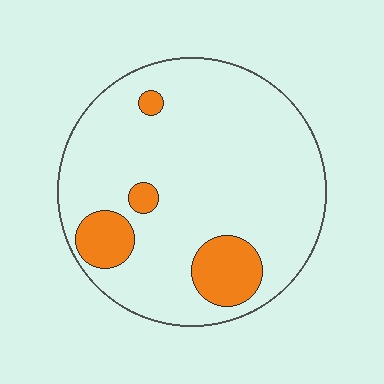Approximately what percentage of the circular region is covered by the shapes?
Approximately 15%.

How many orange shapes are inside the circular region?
4.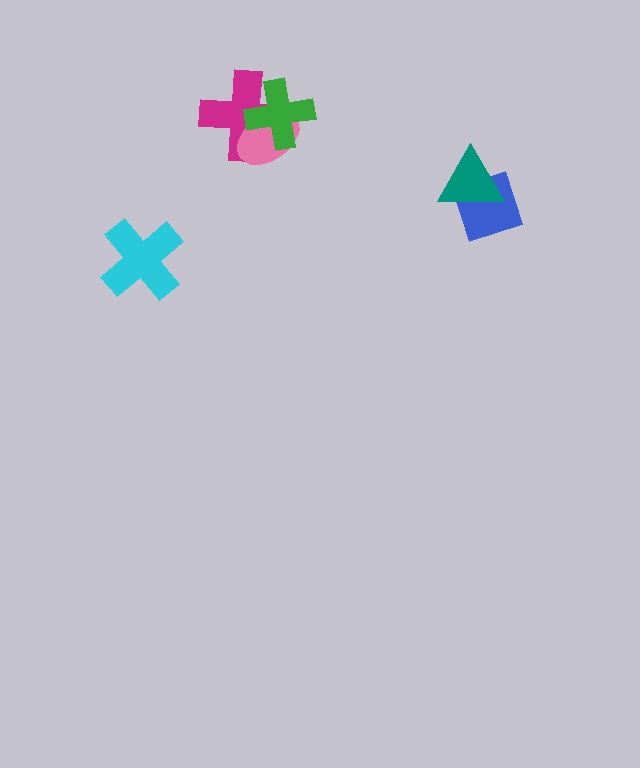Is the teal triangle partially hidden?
No, no other shape covers it.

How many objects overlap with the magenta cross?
2 objects overlap with the magenta cross.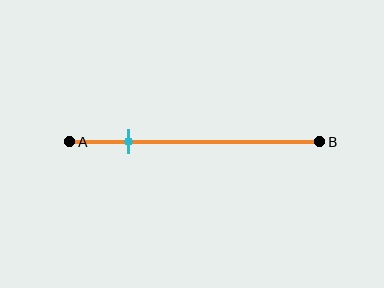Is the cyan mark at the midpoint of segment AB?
No, the mark is at about 25% from A, not at the 50% midpoint.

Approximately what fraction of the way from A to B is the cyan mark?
The cyan mark is approximately 25% of the way from A to B.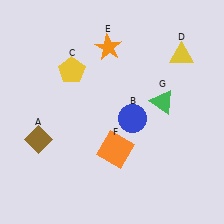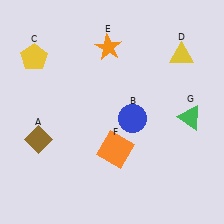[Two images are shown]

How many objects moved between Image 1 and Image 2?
2 objects moved between the two images.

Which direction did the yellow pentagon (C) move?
The yellow pentagon (C) moved left.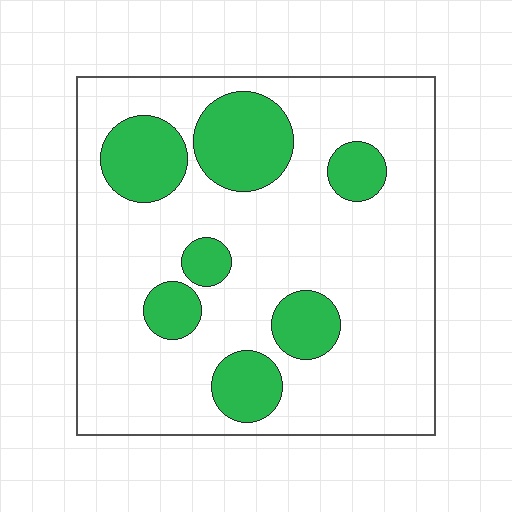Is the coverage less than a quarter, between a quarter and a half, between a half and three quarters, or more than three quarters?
Less than a quarter.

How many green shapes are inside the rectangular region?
7.